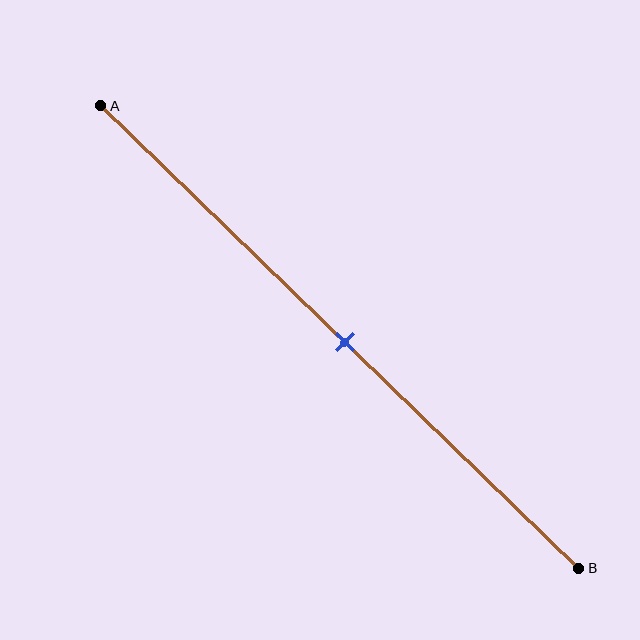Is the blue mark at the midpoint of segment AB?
Yes, the mark is approximately at the midpoint.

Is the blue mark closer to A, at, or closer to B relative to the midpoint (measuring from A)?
The blue mark is approximately at the midpoint of segment AB.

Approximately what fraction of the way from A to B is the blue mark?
The blue mark is approximately 50% of the way from A to B.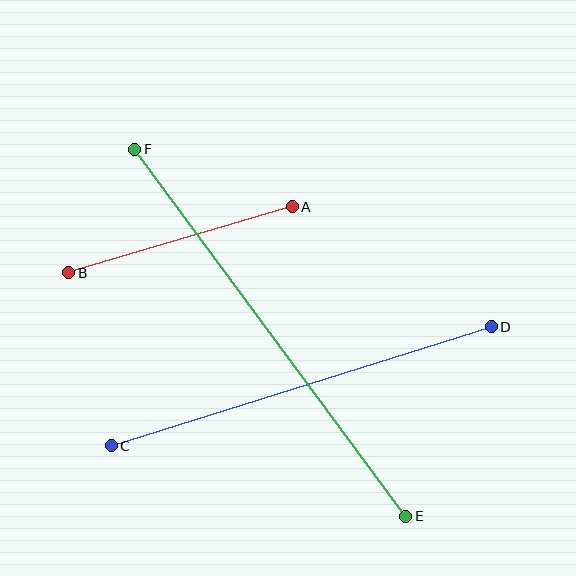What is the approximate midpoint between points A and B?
The midpoint is at approximately (180, 240) pixels.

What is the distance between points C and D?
The distance is approximately 398 pixels.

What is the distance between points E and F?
The distance is approximately 456 pixels.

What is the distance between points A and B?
The distance is approximately 233 pixels.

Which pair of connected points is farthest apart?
Points E and F are farthest apart.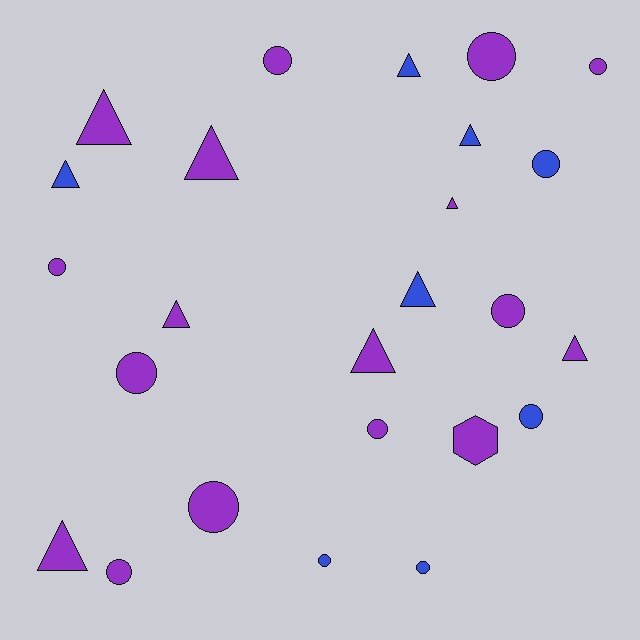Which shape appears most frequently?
Circle, with 13 objects.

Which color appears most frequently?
Purple, with 17 objects.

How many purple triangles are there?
There are 7 purple triangles.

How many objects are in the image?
There are 25 objects.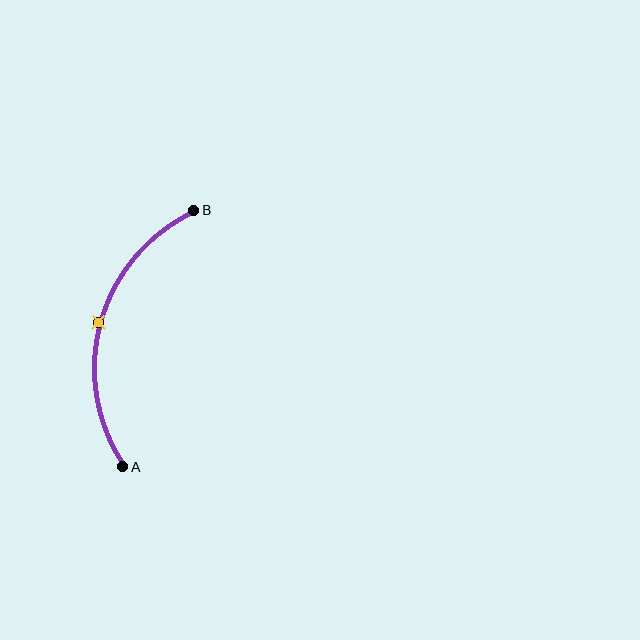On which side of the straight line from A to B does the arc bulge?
The arc bulges to the left of the straight line connecting A and B.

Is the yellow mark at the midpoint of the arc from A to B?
Yes. The yellow mark lies on the arc at equal arc-length from both A and B — it is the arc midpoint.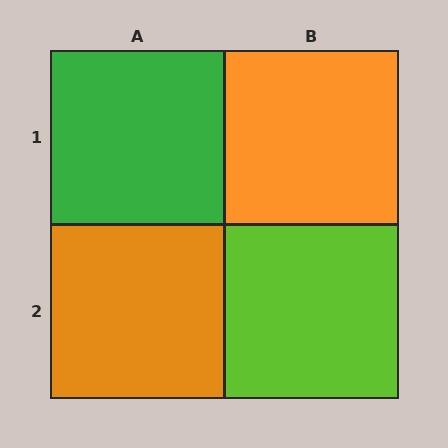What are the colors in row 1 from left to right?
Green, orange.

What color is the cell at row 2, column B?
Lime.